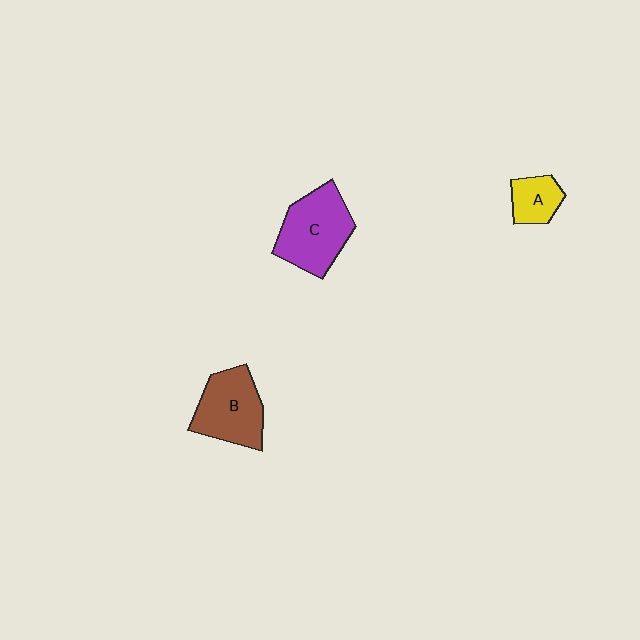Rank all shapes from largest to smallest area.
From largest to smallest: C (purple), B (brown), A (yellow).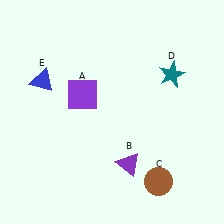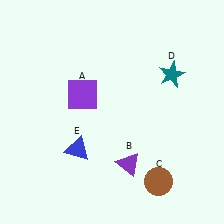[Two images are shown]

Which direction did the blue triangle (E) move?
The blue triangle (E) moved down.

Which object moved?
The blue triangle (E) moved down.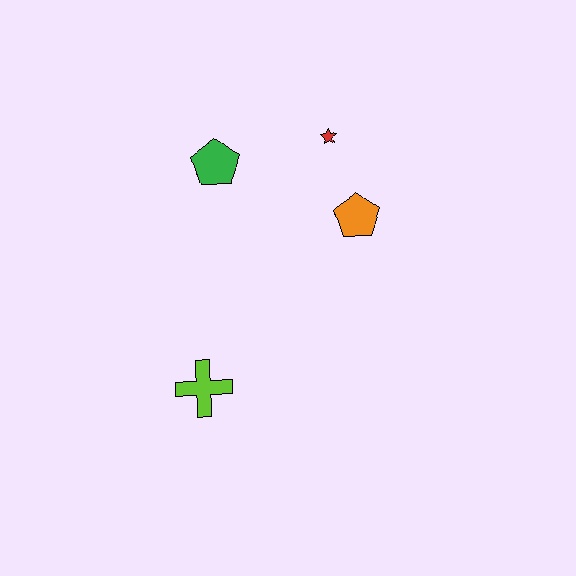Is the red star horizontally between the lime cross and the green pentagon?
No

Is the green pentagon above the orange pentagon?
Yes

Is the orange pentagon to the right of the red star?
Yes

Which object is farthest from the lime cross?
The red star is farthest from the lime cross.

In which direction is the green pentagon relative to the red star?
The green pentagon is to the left of the red star.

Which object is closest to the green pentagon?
The red star is closest to the green pentagon.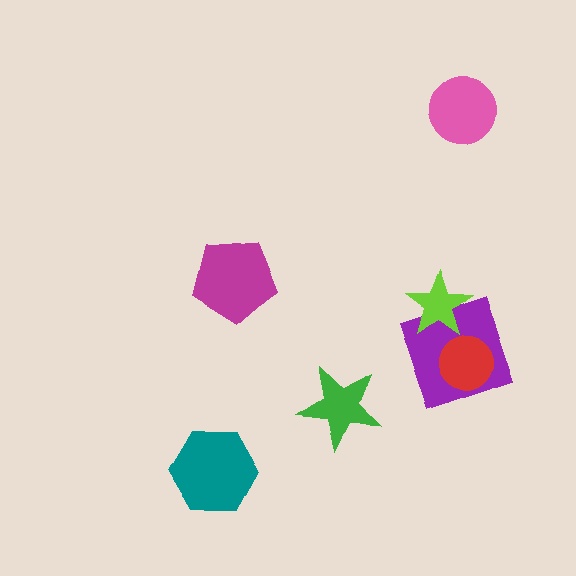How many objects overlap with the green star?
0 objects overlap with the green star.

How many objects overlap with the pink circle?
0 objects overlap with the pink circle.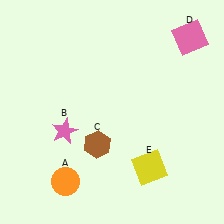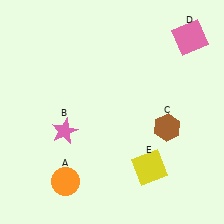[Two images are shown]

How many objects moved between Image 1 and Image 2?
1 object moved between the two images.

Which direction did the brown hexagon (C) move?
The brown hexagon (C) moved right.